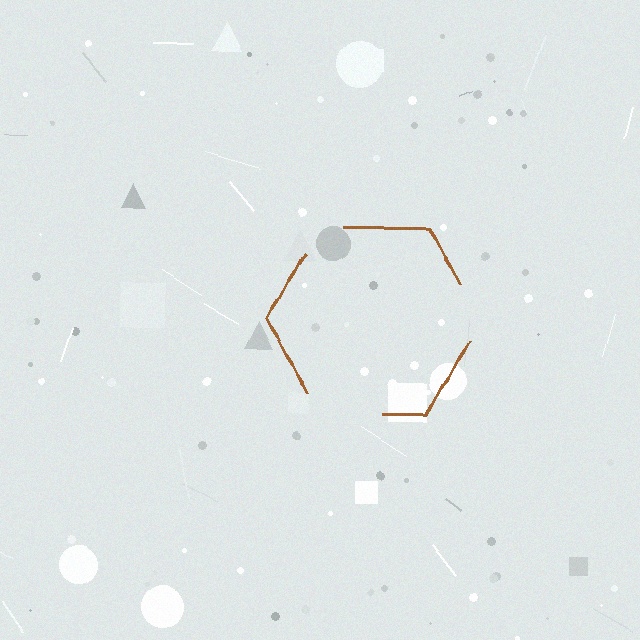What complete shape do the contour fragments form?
The contour fragments form a hexagon.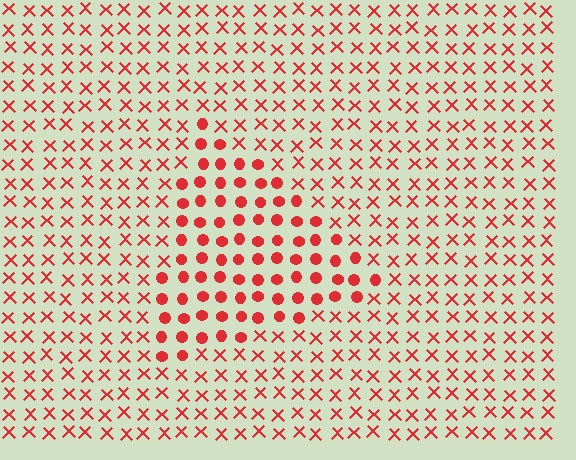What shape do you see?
I see a triangle.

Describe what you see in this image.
The image is filled with small red elements arranged in a uniform grid. A triangle-shaped region contains circles, while the surrounding area contains X marks. The boundary is defined purely by the change in element shape.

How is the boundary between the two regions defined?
The boundary is defined by a change in element shape: circles inside vs. X marks outside. All elements share the same color and spacing.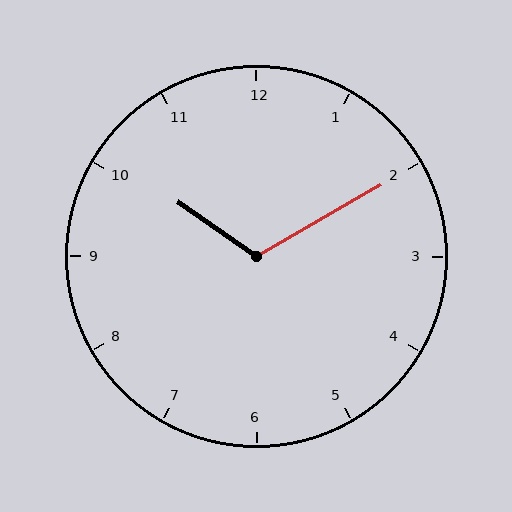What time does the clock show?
10:10.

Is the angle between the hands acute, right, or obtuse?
It is obtuse.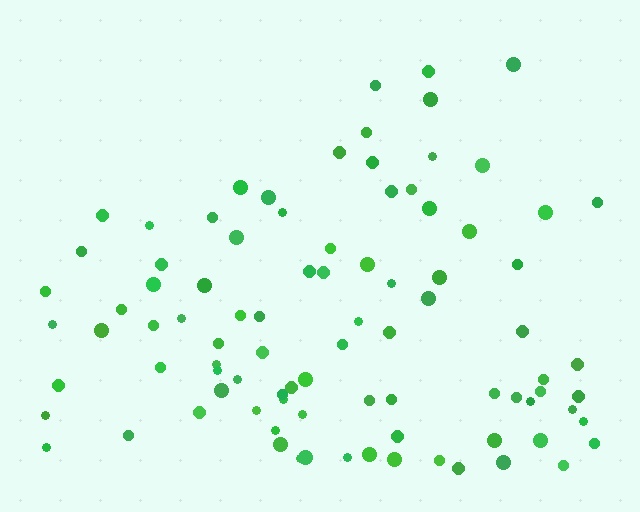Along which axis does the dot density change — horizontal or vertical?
Vertical.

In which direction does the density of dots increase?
From top to bottom, with the bottom side densest.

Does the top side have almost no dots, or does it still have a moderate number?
Still a moderate number, just noticeably fewer than the bottom.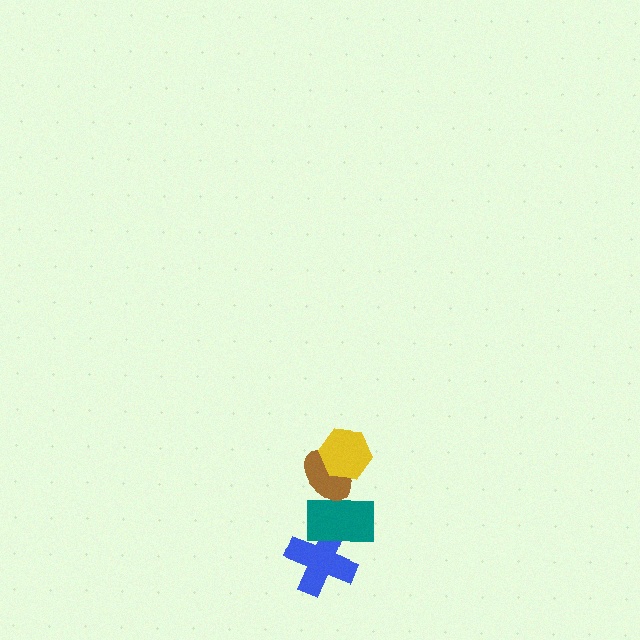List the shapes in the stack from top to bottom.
From top to bottom: the yellow hexagon, the brown ellipse, the teal rectangle, the blue cross.